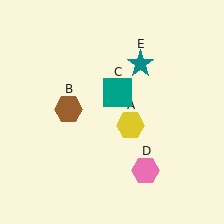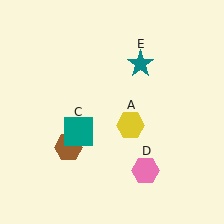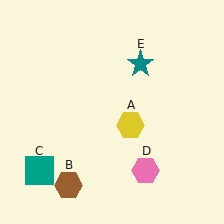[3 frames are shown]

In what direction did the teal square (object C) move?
The teal square (object C) moved down and to the left.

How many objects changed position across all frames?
2 objects changed position: brown hexagon (object B), teal square (object C).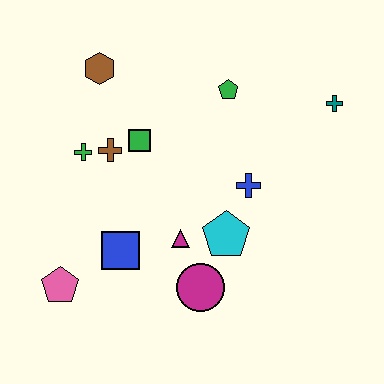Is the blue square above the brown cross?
No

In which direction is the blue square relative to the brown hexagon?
The blue square is below the brown hexagon.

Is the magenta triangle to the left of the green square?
No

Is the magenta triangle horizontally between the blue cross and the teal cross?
No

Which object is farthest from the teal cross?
The pink pentagon is farthest from the teal cross.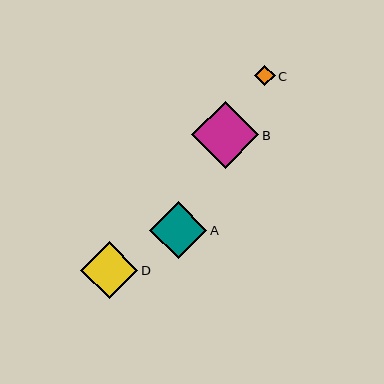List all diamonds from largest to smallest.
From largest to smallest: B, D, A, C.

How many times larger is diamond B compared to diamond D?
Diamond B is approximately 1.2 times the size of diamond D.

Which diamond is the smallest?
Diamond C is the smallest with a size of approximately 20 pixels.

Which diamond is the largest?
Diamond B is the largest with a size of approximately 67 pixels.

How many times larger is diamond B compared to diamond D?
Diamond B is approximately 1.2 times the size of diamond D.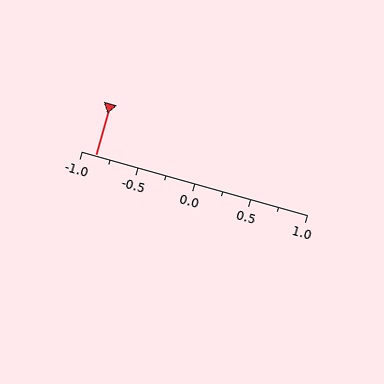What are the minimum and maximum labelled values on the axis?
The axis runs from -1.0 to 1.0.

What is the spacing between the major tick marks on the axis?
The major ticks are spaced 0.5 apart.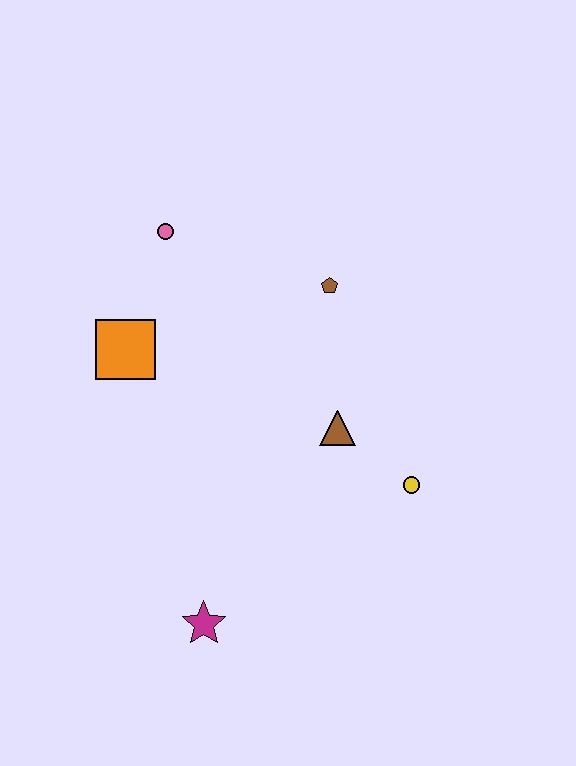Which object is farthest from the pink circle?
The magenta star is farthest from the pink circle.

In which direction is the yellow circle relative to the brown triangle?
The yellow circle is to the right of the brown triangle.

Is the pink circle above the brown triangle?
Yes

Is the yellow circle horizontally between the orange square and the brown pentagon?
No